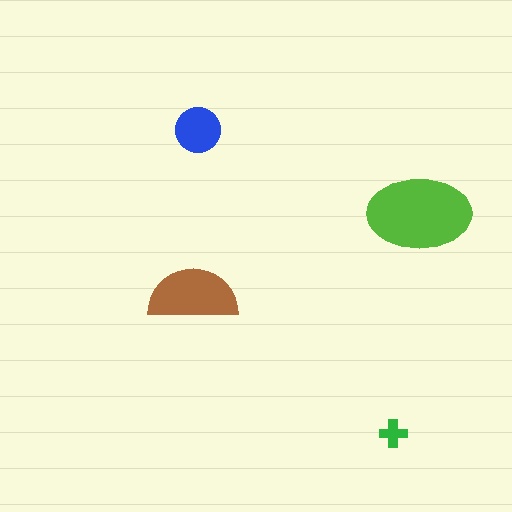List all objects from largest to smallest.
The lime ellipse, the brown semicircle, the blue circle, the green cross.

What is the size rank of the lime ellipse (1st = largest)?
1st.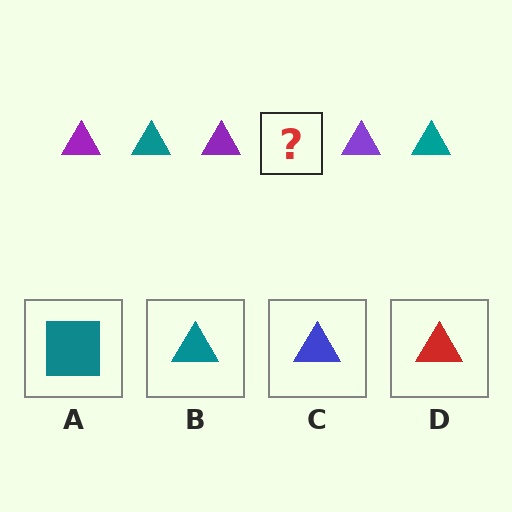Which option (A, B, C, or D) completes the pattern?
B.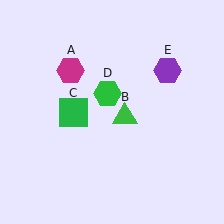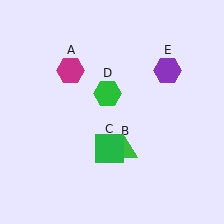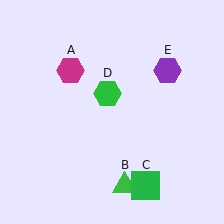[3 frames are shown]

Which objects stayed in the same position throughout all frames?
Magenta hexagon (object A) and green hexagon (object D) and purple hexagon (object E) remained stationary.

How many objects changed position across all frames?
2 objects changed position: green triangle (object B), green square (object C).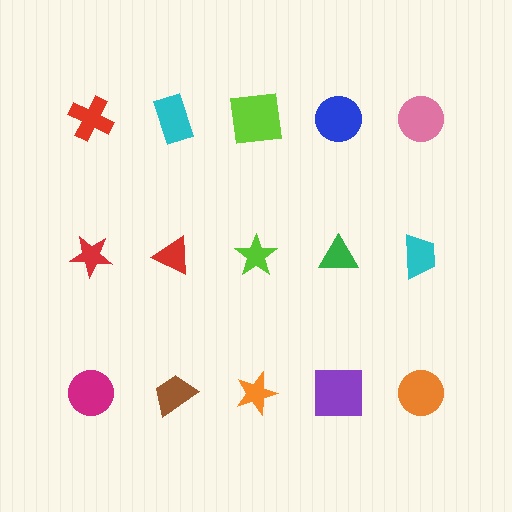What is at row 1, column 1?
A red cross.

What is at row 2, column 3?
A lime star.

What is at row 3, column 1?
A magenta circle.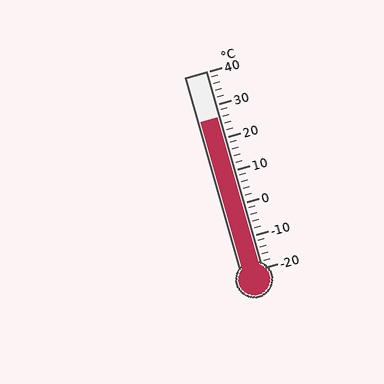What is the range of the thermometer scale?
The thermometer scale ranges from -20°C to 40°C.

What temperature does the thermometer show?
The thermometer shows approximately 26°C.